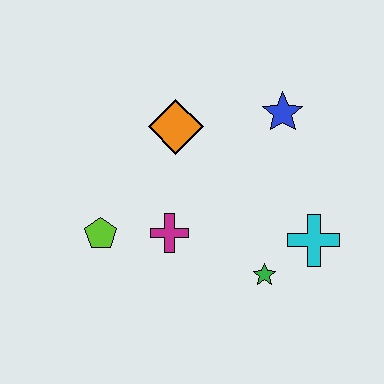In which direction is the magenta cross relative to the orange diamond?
The magenta cross is below the orange diamond.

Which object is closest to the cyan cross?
The green star is closest to the cyan cross.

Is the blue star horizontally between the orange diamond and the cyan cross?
Yes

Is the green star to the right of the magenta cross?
Yes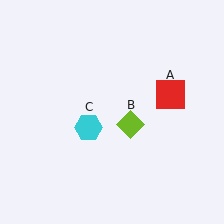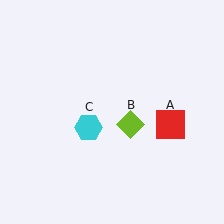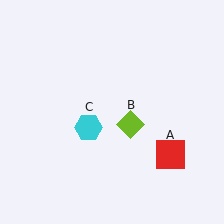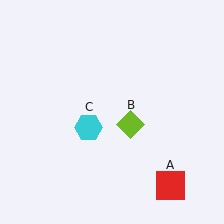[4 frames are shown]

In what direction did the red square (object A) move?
The red square (object A) moved down.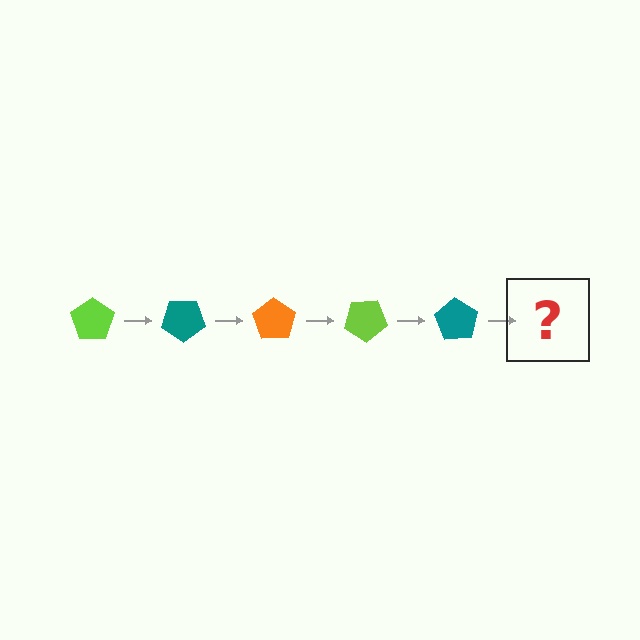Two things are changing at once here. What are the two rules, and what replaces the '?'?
The two rules are that it rotates 35 degrees each step and the color cycles through lime, teal, and orange. The '?' should be an orange pentagon, rotated 175 degrees from the start.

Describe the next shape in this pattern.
It should be an orange pentagon, rotated 175 degrees from the start.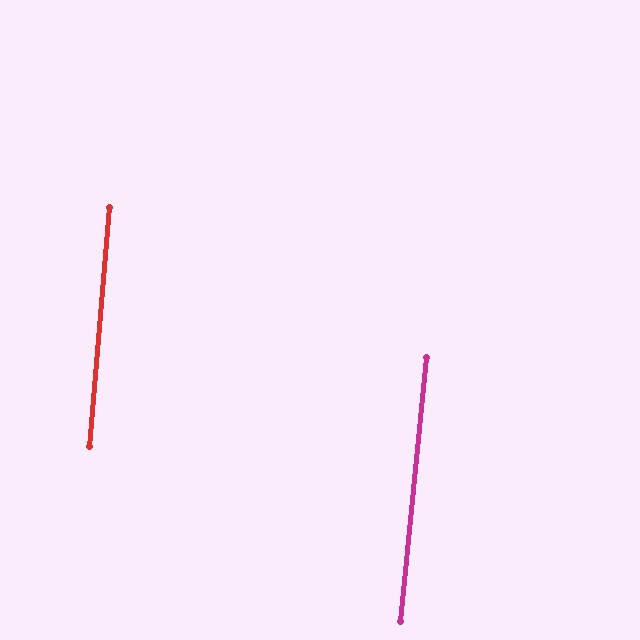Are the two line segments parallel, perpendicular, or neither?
Parallel — their directions differ by only 0.9°.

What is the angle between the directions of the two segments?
Approximately 1 degree.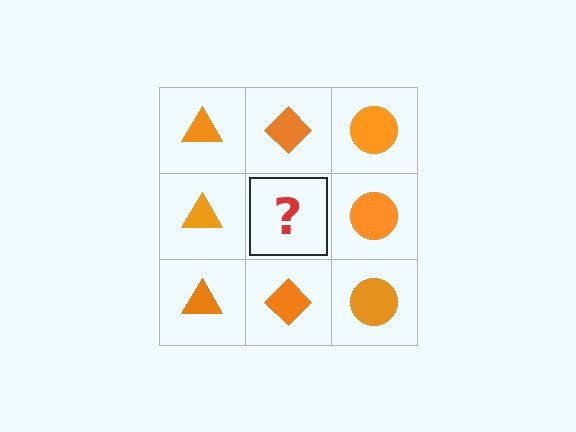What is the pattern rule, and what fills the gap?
The rule is that each column has a consistent shape. The gap should be filled with an orange diamond.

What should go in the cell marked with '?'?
The missing cell should contain an orange diamond.